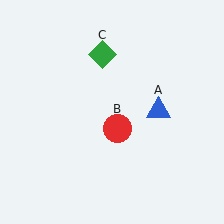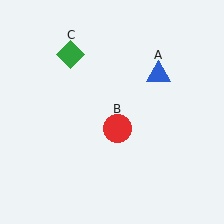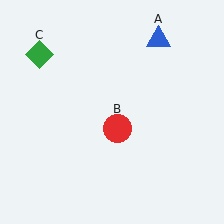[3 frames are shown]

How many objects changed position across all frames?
2 objects changed position: blue triangle (object A), green diamond (object C).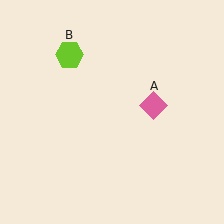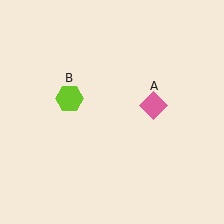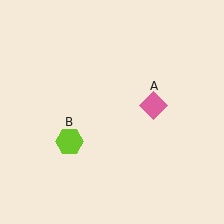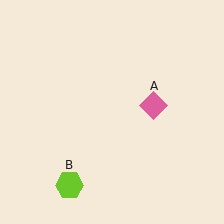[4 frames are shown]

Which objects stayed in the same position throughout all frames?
Pink diamond (object A) remained stationary.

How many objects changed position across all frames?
1 object changed position: lime hexagon (object B).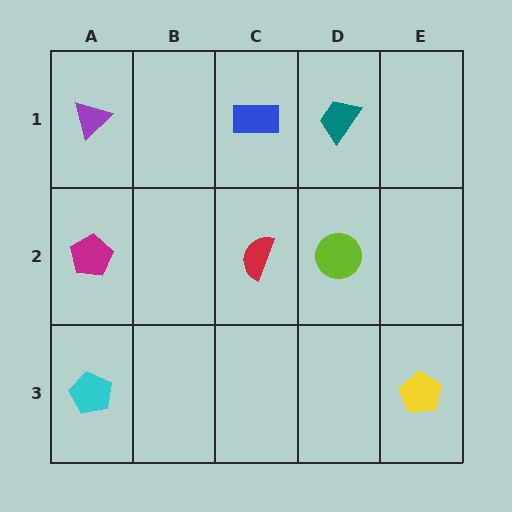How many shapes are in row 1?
3 shapes.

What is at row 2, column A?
A magenta pentagon.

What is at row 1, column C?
A blue rectangle.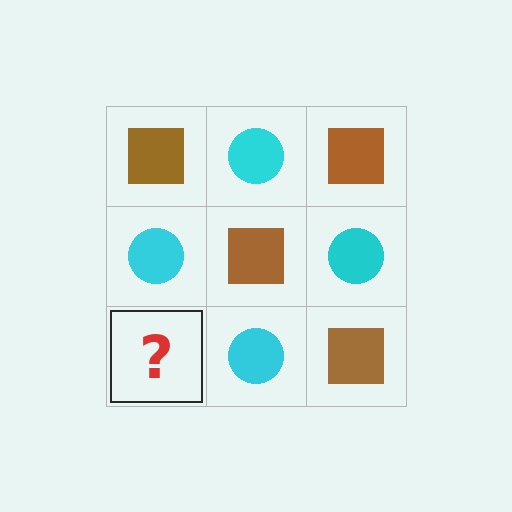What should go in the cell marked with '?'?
The missing cell should contain a brown square.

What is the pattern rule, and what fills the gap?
The rule is that it alternates brown square and cyan circle in a checkerboard pattern. The gap should be filled with a brown square.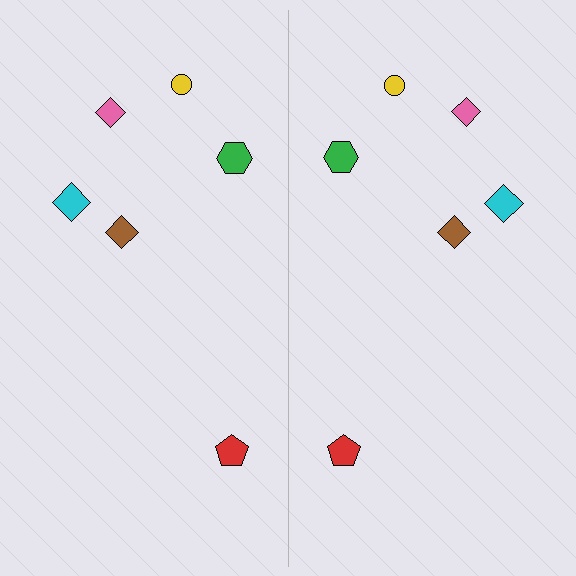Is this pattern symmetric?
Yes, this pattern has bilateral (reflection) symmetry.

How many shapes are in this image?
There are 12 shapes in this image.